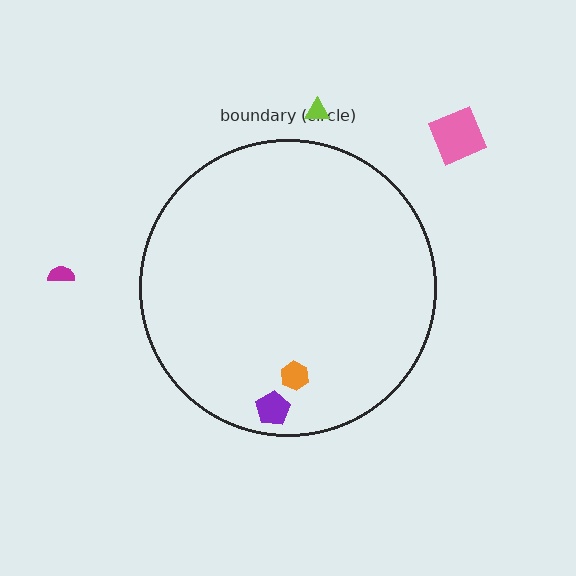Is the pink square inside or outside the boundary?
Outside.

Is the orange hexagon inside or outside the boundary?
Inside.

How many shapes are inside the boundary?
2 inside, 3 outside.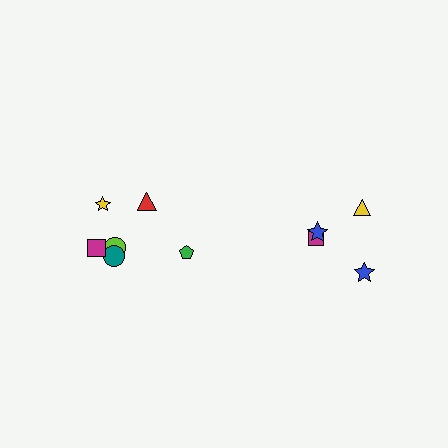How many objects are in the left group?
There are 6 objects.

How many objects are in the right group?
There are 4 objects.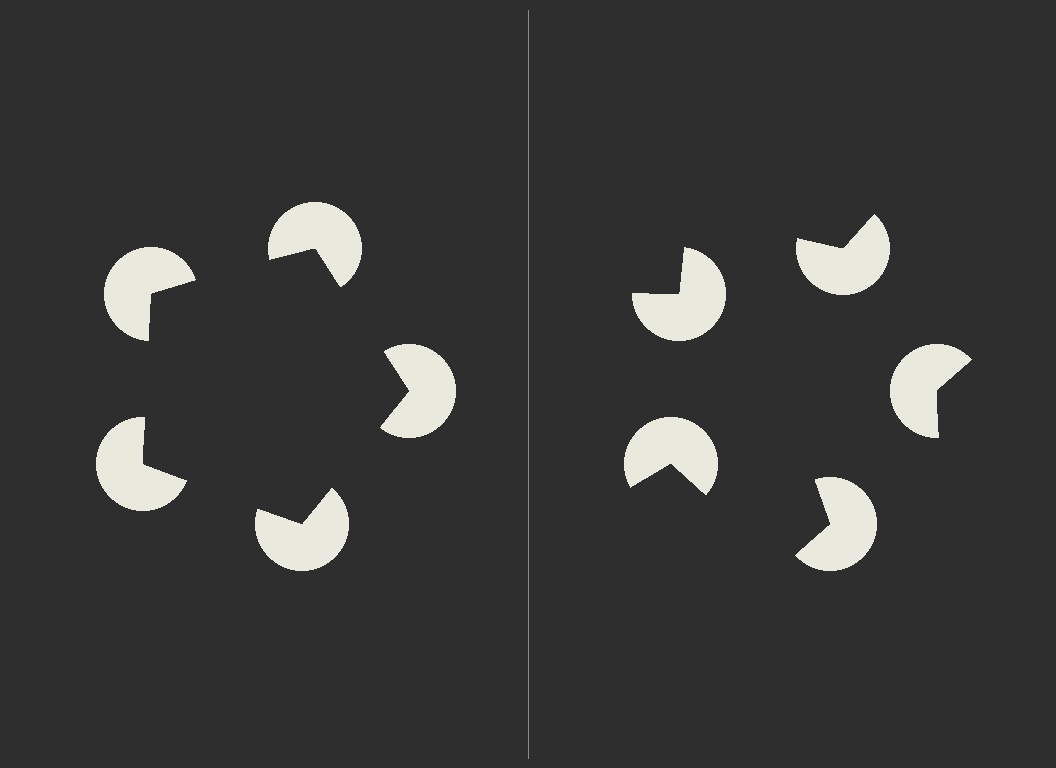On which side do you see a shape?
An illusory pentagon appears on the left side. On the right side the wedge cuts are rotated, so no coherent shape forms.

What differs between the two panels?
The pac-man discs are positioned identically on both sides; only the wedge orientations differ. On the left they align to a pentagon; on the right they are misaligned.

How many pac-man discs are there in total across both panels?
10 — 5 on each side.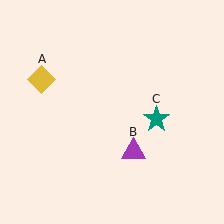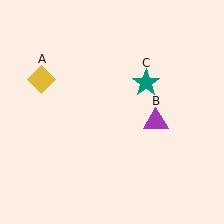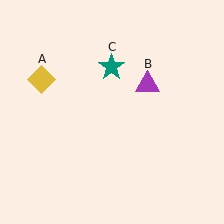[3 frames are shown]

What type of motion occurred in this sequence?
The purple triangle (object B), teal star (object C) rotated counterclockwise around the center of the scene.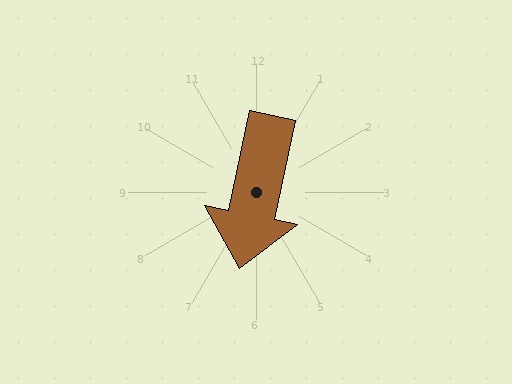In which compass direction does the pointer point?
South.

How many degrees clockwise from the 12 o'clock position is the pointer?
Approximately 192 degrees.